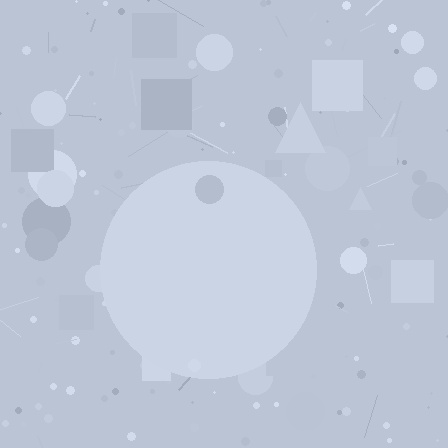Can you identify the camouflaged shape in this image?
The camouflaged shape is a circle.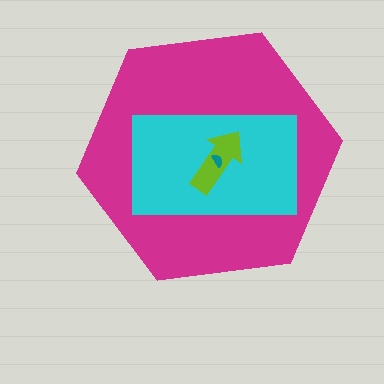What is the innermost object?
The teal semicircle.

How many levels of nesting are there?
4.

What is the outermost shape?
The magenta hexagon.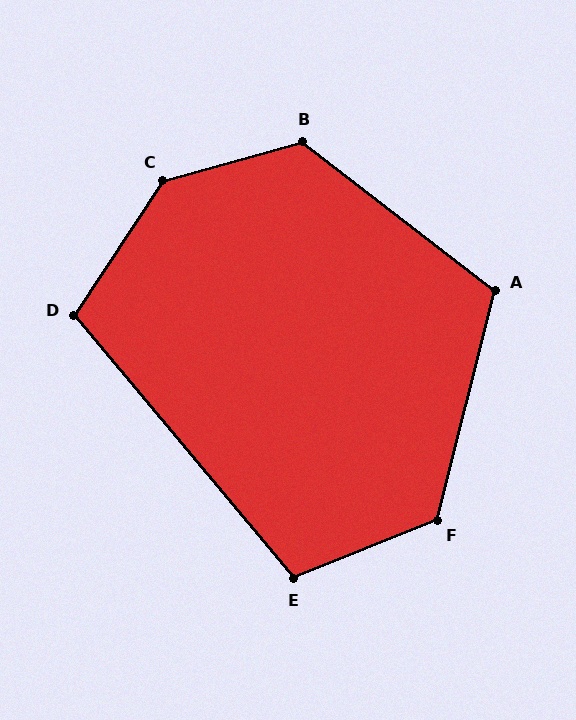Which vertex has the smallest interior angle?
D, at approximately 107 degrees.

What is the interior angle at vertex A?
Approximately 113 degrees (obtuse).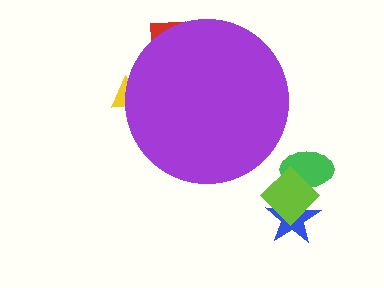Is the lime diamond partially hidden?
No, the lime diamond is fully visible.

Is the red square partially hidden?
Yes, the red square is partially hidden behind the purple circle.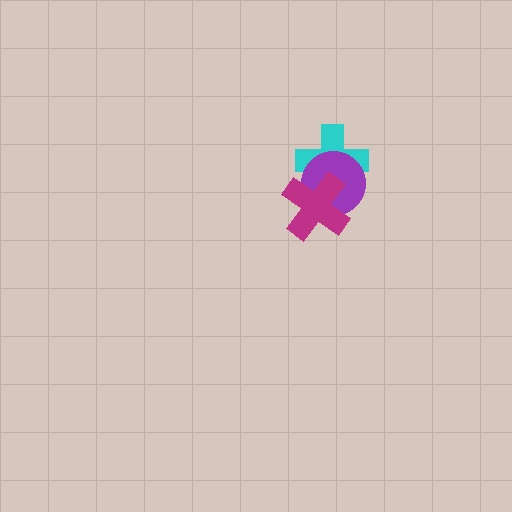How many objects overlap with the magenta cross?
2 objects overlap with the magenta cross.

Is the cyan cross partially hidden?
Yes, it is partially covered by another shape.